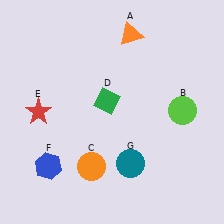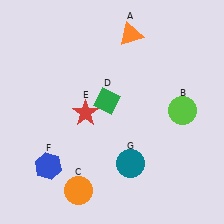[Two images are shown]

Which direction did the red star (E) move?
The red star (E) moved right.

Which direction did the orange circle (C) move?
The orange circle (C) moved down.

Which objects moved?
The objects that moved are: the orange circle (C), the red star (E).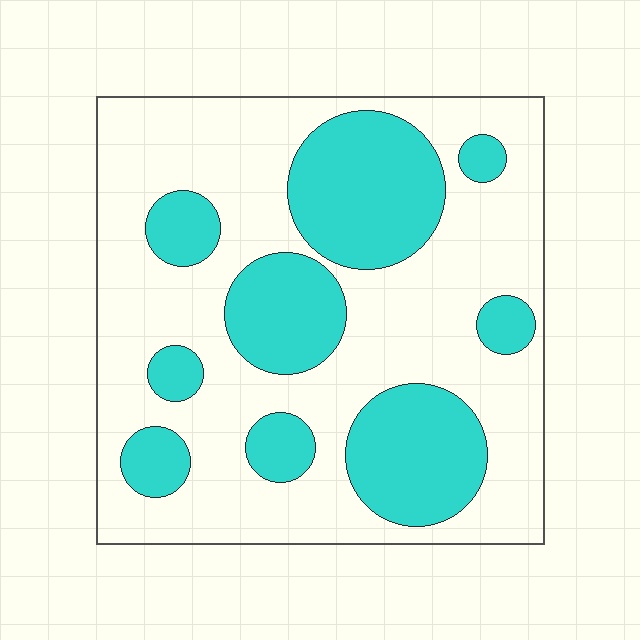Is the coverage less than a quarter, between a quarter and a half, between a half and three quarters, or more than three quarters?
Between a quarter and a half.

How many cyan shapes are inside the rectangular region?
9.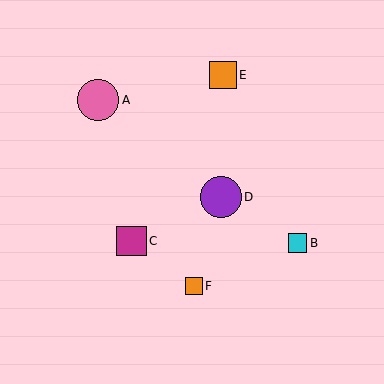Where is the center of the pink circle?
The center of the pink circle is at (98, 100).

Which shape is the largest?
The pink circle (labeled A) is the largest.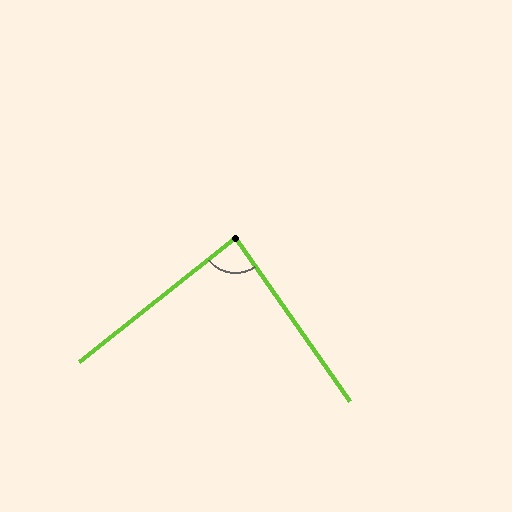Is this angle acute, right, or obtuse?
It is approximately a right angle.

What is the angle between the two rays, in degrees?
Approximately 86 degrees.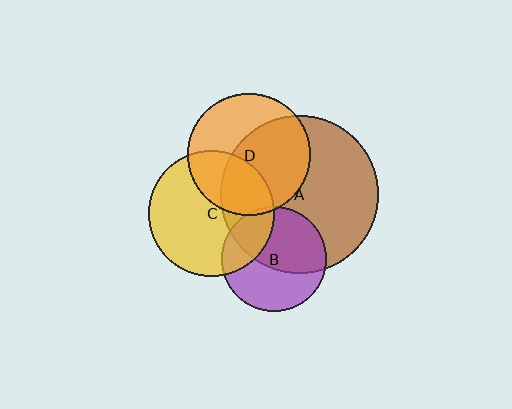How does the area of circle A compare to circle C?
Approximately 1.6 times.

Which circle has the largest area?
Circle A (brown).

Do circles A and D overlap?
Yes.